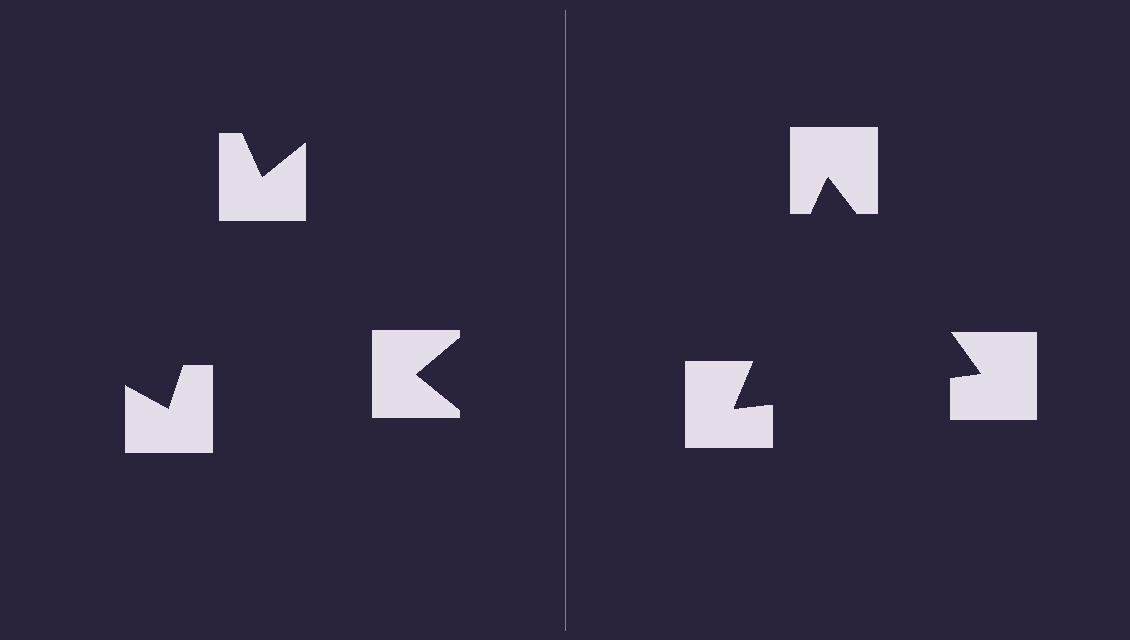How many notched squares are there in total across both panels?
6 — 3 on each side.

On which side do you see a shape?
An illusory triangle appears on the right side. On the left side the wedge cuts are rotated, so no coherent shape forms.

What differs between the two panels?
The notched squares are positioned identically on both sides; only the wedge orientations differ. On the right they align to a triangle; on the left they are misaligned.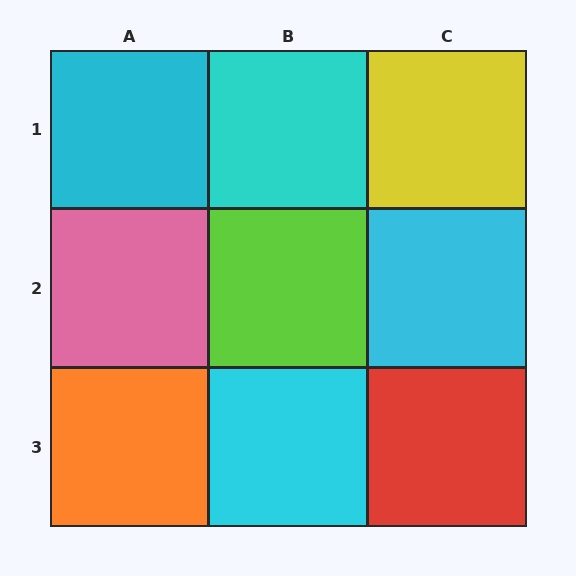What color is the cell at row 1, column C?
Yellow.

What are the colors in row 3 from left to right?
Orange, cyan, red.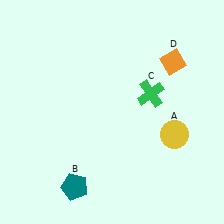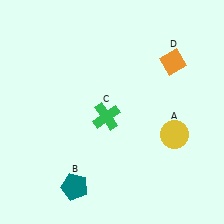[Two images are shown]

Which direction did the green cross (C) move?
The green cross (C) moved left.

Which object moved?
The green cross (C) moved left.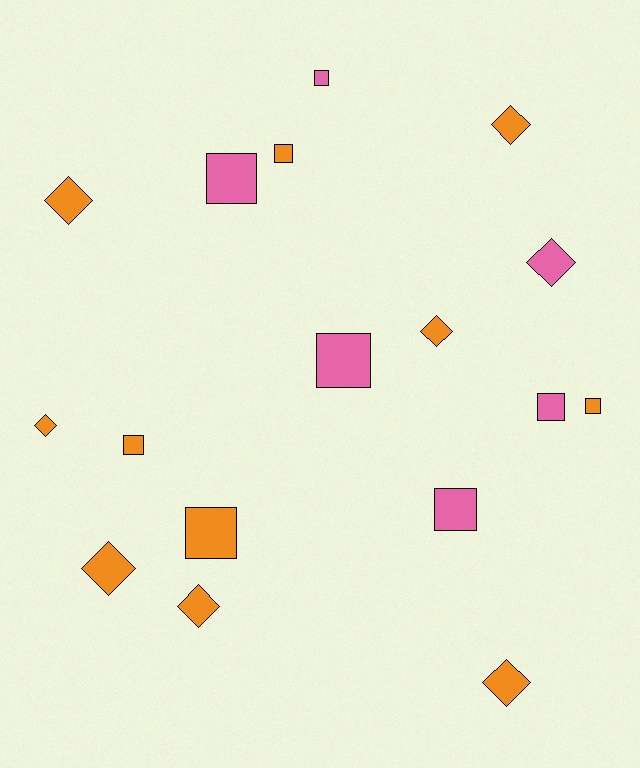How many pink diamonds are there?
There is 1 pink diamond.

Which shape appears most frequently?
Square, with 9 objects.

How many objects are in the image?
There are 17 objects.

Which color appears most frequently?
Orange, with 11 objects.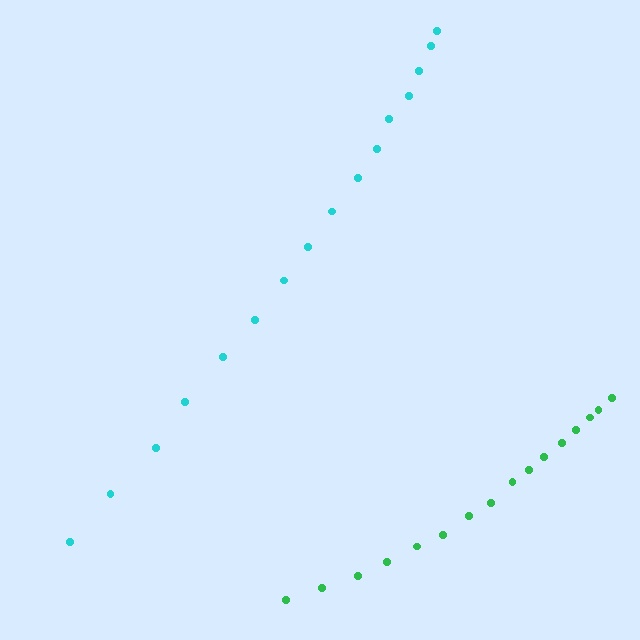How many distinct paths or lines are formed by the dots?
There are 2 distinct paths.